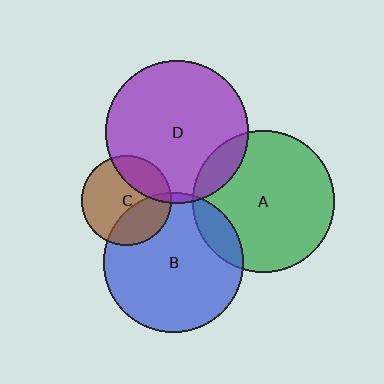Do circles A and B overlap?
Yes.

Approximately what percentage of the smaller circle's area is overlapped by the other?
Approximately 15%.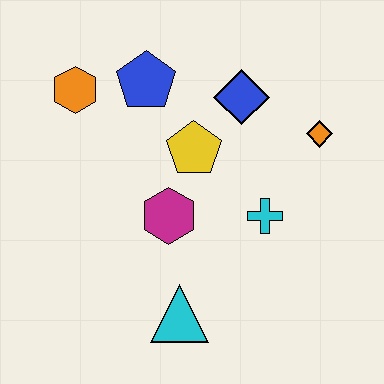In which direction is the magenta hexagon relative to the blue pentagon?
The magenta hexagon is below the blue pentagon.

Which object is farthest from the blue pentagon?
The cyan triangle is farthest from the blue pentagon.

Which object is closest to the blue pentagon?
The orange hexagon is closest to the blue pentagon.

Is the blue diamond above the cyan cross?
Yes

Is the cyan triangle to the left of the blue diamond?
Yes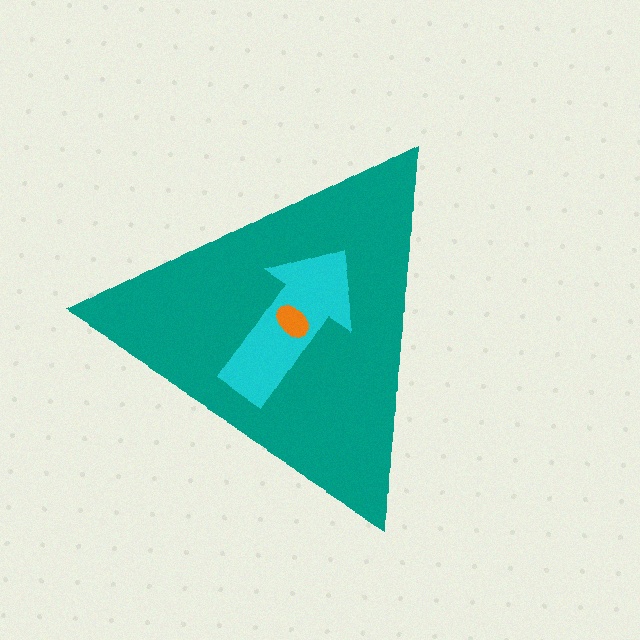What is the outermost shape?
The teal triangle.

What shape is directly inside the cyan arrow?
The orange ellipse.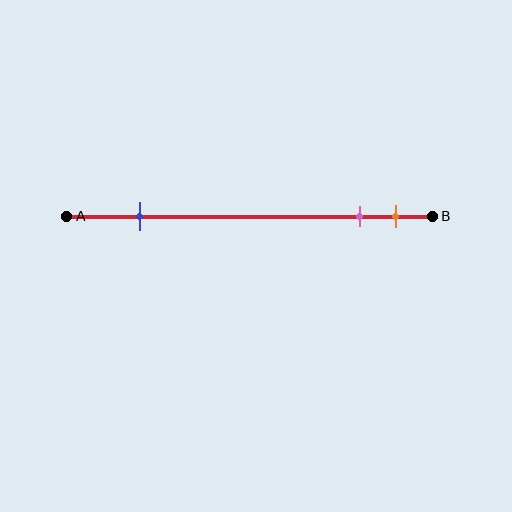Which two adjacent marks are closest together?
The pink and orange marks are the closest adjacent pair.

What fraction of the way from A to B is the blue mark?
The blue mark is approximately 20% (0.2) of the way from A to B.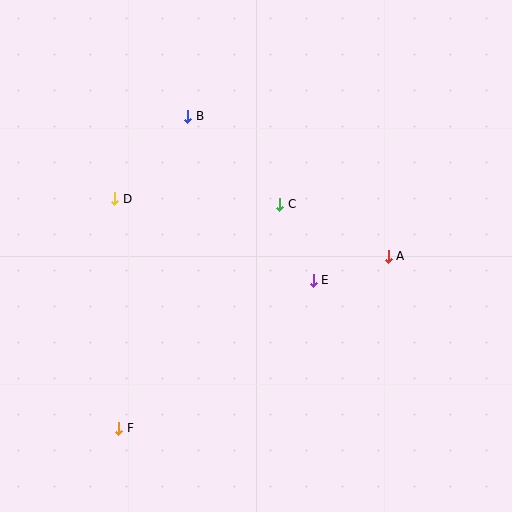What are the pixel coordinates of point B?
Point B is at (188, 116).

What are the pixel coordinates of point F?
Point F is at (119, 428).